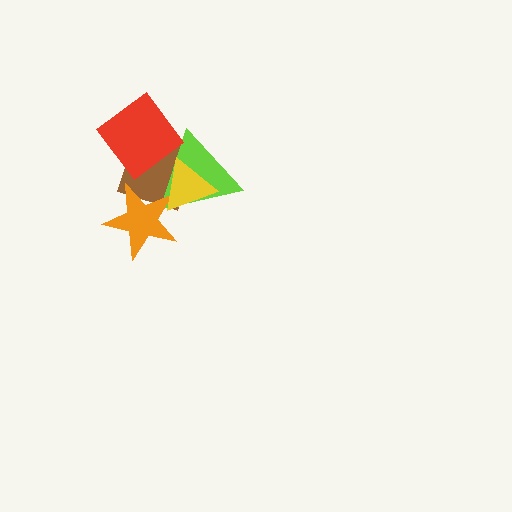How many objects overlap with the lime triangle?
4 objects overlap with the lime triangle.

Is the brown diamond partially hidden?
Yes, it is partially covered by another shape.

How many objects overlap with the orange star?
3 objects overlap with the orange star.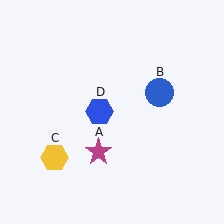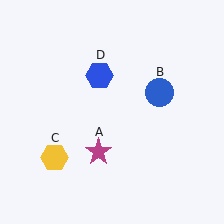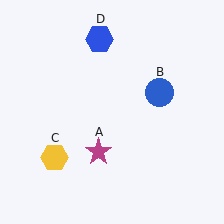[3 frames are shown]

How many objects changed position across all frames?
1 object changed position: blue hexagon (object D).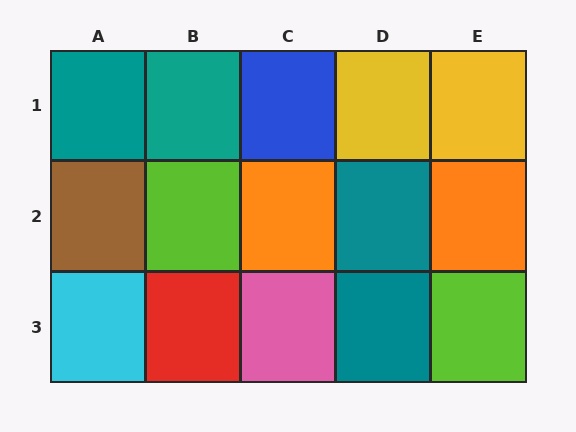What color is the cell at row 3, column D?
Teal.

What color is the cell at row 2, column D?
Teal.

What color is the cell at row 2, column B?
Lime.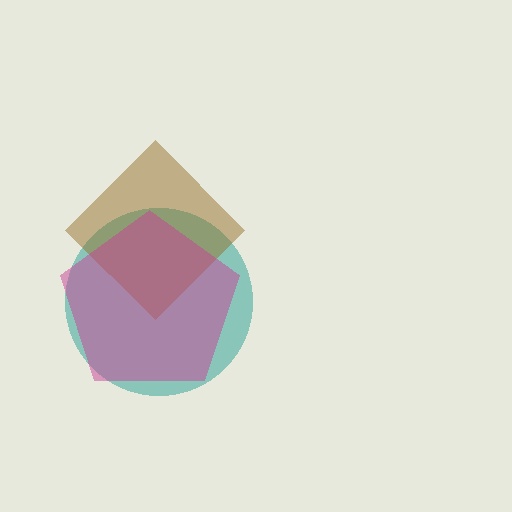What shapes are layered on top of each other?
The layered shapes are: a teal circle, a brown diamond, a magenta pentagon.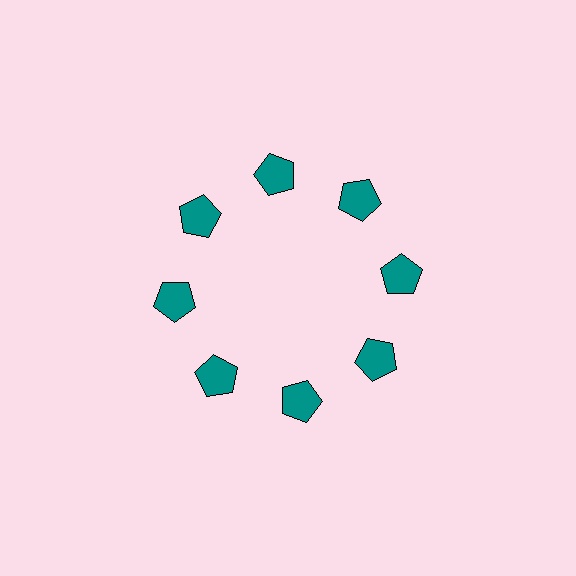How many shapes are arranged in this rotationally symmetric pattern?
There are 8 shapes, arranged in 8 groups of 1.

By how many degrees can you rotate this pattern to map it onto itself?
The pattern maps onto itself every 45 degrees of rotation.